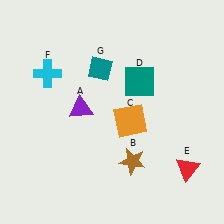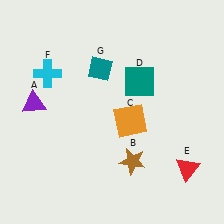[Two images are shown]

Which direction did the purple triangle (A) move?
The purple triangle (A) moved left.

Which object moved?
The purple triangle (A) moved left.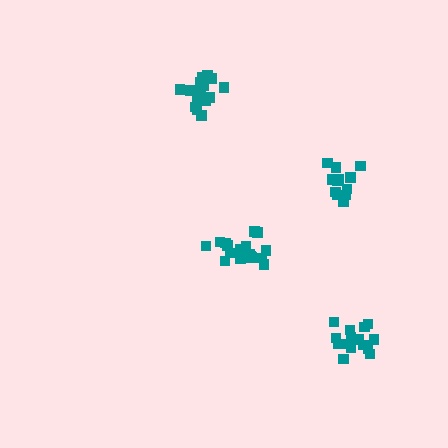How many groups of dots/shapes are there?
There are 4 groups.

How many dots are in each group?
Group 1: 17 dots, Group 2: 18 dots, Group 3: 13 dots, Group 4: 17 dots (65 total).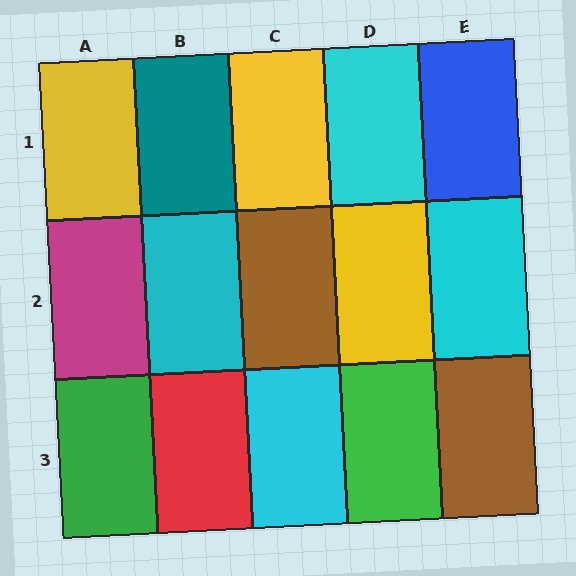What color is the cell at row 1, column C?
Yellow.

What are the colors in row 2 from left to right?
Magenta, cyan, brown, yellow, cyan.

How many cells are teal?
1 cell is teal.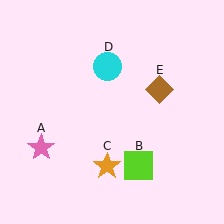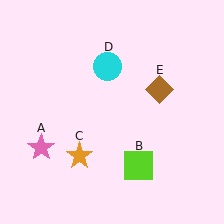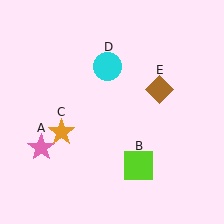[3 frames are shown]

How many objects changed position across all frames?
1 object changed position: orange star (object C).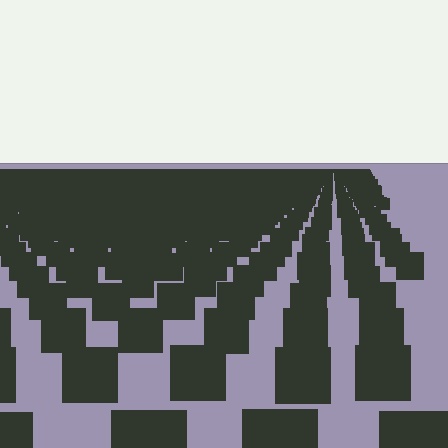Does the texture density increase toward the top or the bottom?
Density increases toward the top.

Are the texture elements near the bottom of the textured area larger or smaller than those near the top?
Larger. Near the bottom, elements are closer to the viewer and appear at a bigger on-screen size.